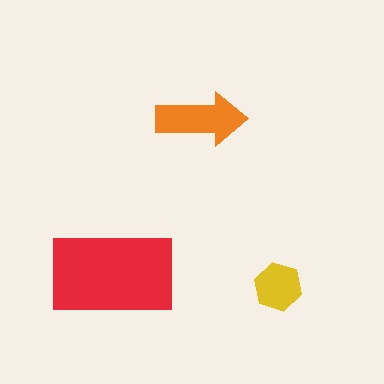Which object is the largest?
The red rectangle.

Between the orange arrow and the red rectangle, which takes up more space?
The red rectangle.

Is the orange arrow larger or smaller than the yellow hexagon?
Larger.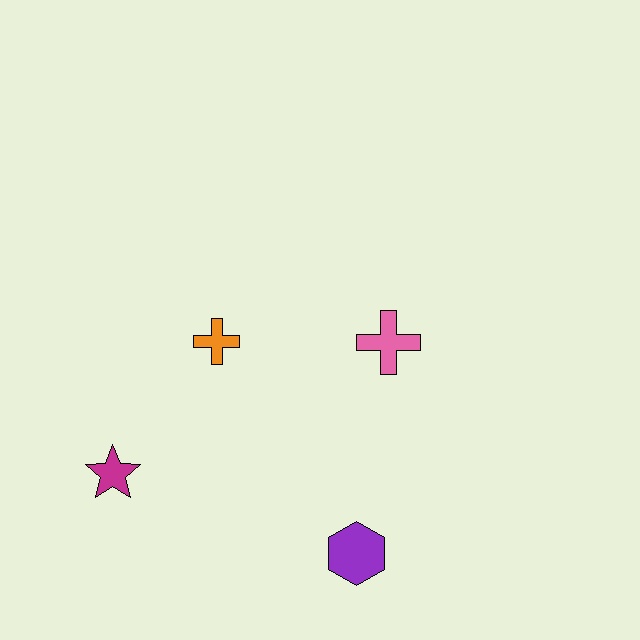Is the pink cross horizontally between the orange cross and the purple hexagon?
No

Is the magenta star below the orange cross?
Yes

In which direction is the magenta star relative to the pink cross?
The magenta star is to the left of the pink cross.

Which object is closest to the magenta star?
The orange cross is closest to the magenta star.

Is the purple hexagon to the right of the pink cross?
No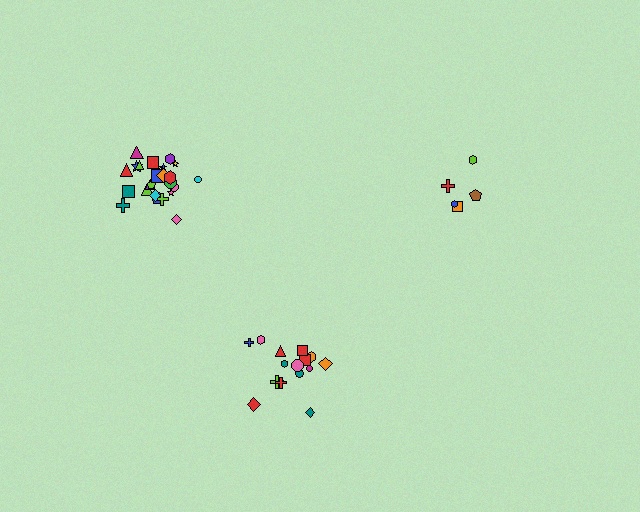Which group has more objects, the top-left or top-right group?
The top-left group.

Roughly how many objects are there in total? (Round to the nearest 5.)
Roughly 45 objects in total.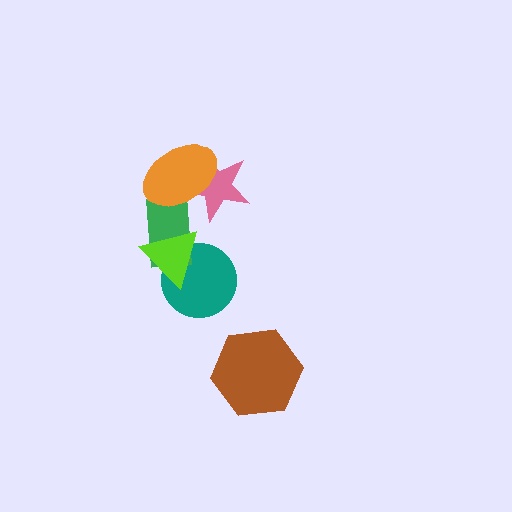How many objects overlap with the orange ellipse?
2 objects overlap with the orange ellipse.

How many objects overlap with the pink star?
1 object overlaps with the pink star.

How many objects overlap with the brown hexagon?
0 objects overlap with the brown hexagon.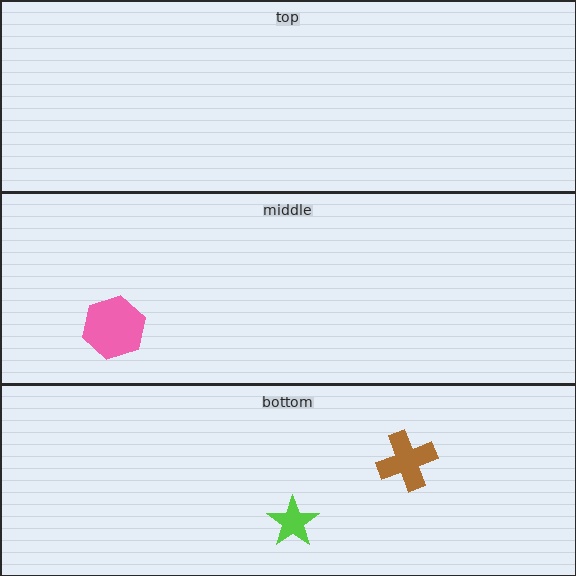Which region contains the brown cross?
The bottom region.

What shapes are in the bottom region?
The brown cross, the lime star.